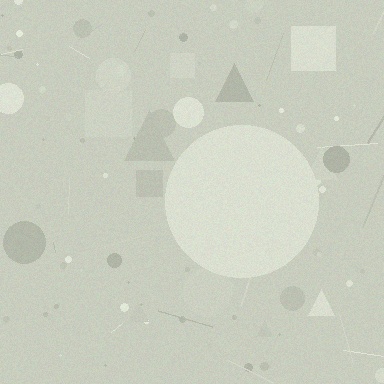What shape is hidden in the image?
A circle is hidden in the image.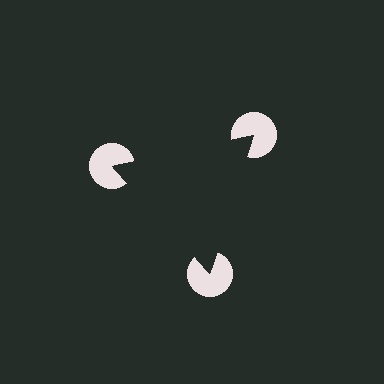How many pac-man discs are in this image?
There are 3 — one at each vertex of the illusory triangle.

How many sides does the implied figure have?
3 sides.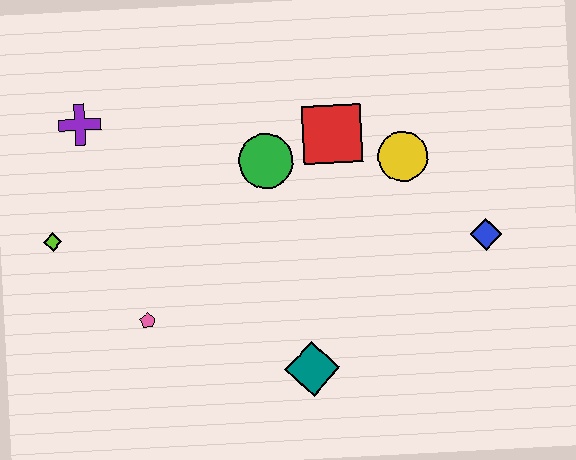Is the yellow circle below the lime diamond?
No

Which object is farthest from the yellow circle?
The lime diamond is farthest from the yellow circle.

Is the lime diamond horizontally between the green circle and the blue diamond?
No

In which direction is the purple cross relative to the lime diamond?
The purple cross is above the lime diamond.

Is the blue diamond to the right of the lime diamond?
Yes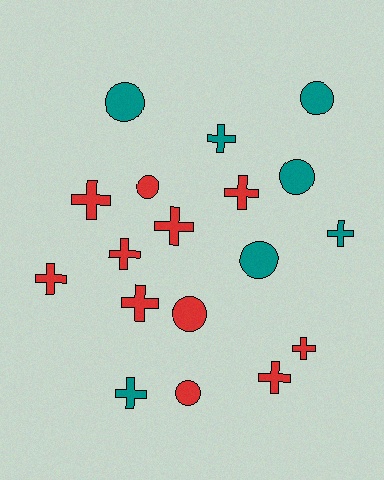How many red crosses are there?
There are 8 red crosses.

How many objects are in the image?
There are 18 objects.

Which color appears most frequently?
Red, with 11 objects.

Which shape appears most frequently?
Cross, with 11 objects.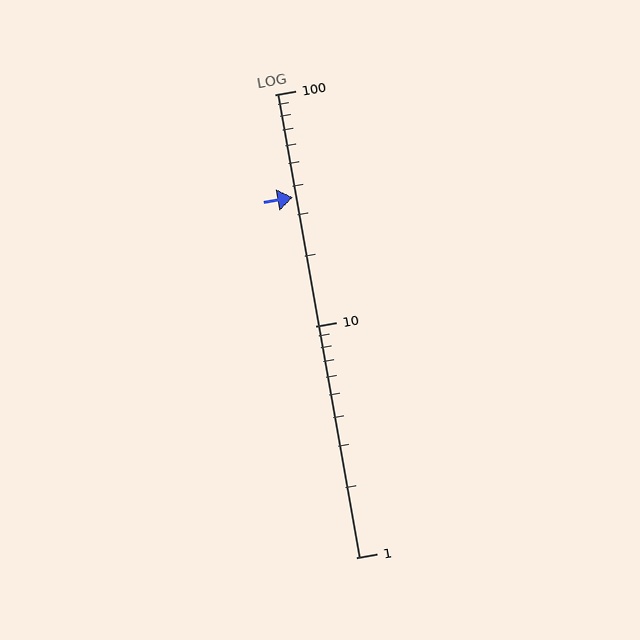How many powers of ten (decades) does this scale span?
The scale spans 2 decades, from 1 to 100.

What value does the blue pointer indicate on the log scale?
The pointer indicates approximately 36.